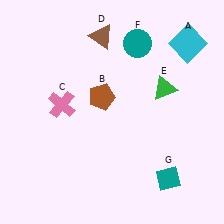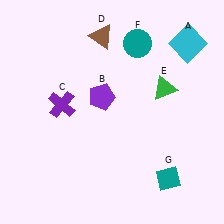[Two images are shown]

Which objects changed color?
B changed from brown to purple. C changed from pink to purple.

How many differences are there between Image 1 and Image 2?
There are 2 differences between the two images.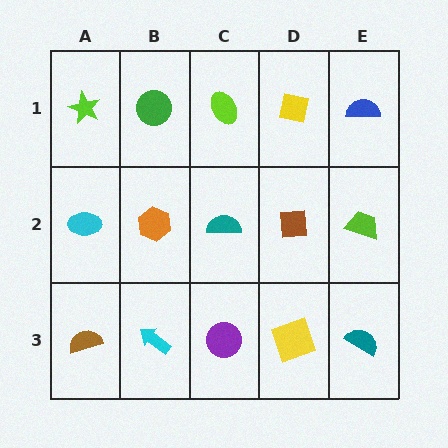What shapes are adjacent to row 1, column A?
A cyan ellipse (row 2, column A), a green circle (row 1, column B).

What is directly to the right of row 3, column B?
A purple circle.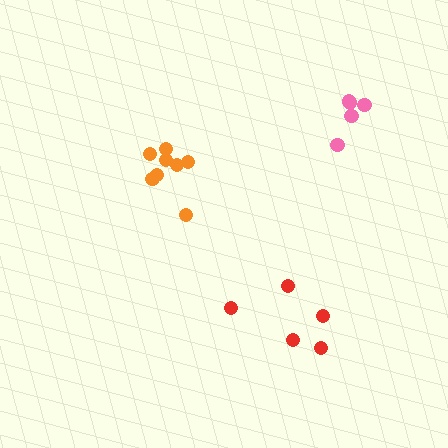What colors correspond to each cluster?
The clusters are colored: red, orange, pink.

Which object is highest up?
The pink cluster is topmost.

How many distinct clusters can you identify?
There are 3 distinct clusters.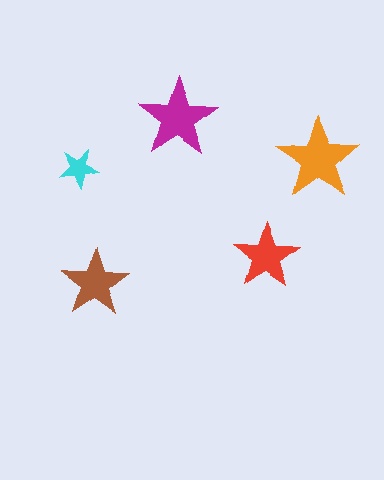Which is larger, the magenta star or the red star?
The magenta one.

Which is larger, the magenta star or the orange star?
The orange one.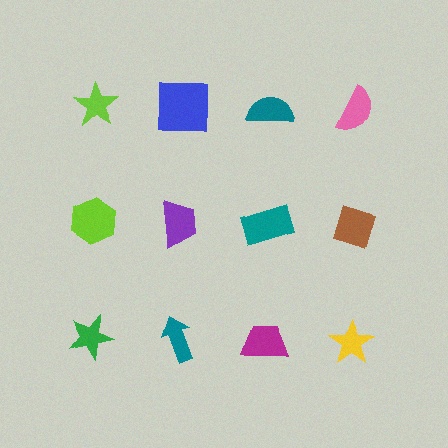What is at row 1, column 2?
A blue square.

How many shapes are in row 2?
4 shapes.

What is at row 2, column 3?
A teal rectangle.